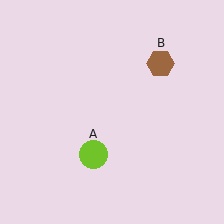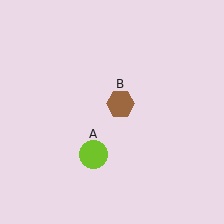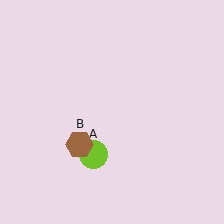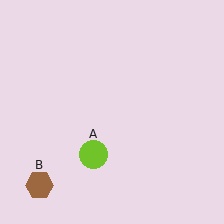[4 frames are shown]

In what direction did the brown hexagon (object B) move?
The brown hexagon (object B) moved down and to the left.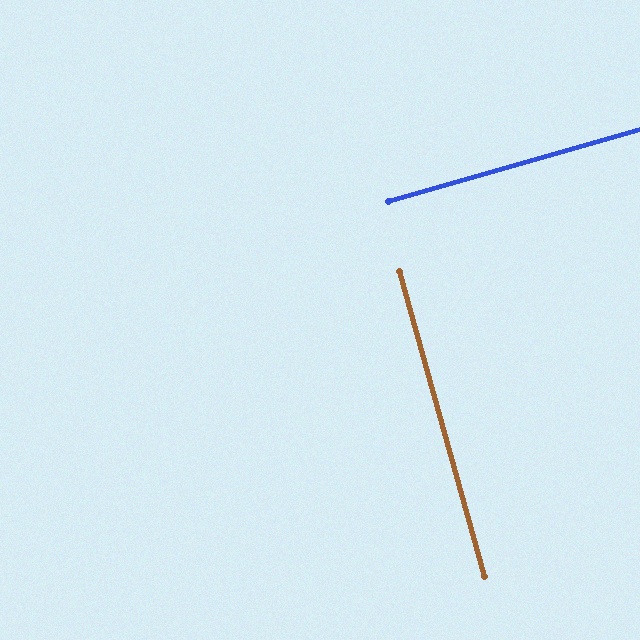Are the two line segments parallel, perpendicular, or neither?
Perpendicular — they meet at approximately 90°.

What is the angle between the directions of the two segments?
Approximately 90 degrees.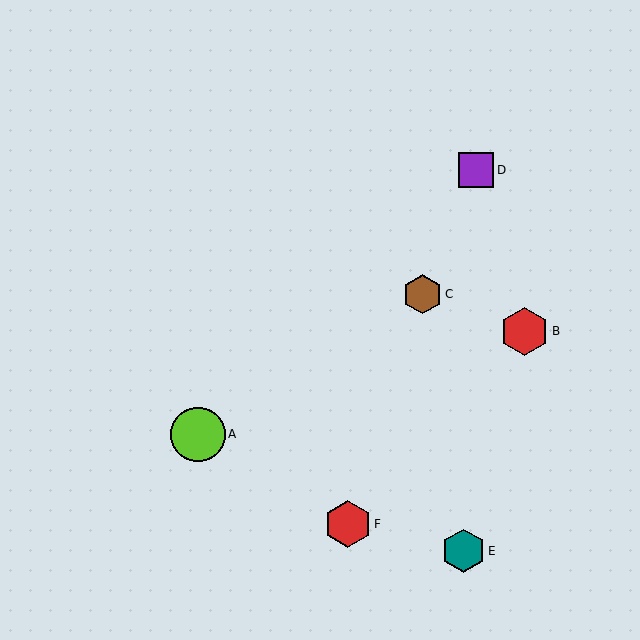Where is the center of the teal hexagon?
The center of the teal hexagon is at (463, 551).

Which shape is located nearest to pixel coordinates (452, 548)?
The teal hexagon (labeled E) at (463, 551) is nearest to that location.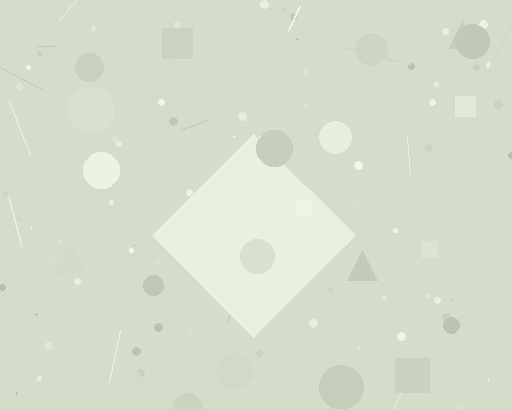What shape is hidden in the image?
A diamond is hidden in the image.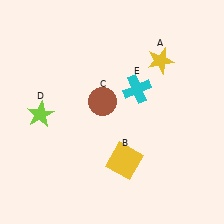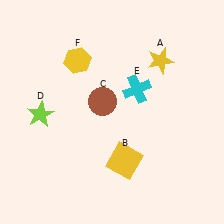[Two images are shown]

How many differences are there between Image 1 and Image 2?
There is 1 difference between the two images.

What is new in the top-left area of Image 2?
A yellow hexagon (F) was added in the top-left area of Image 2.